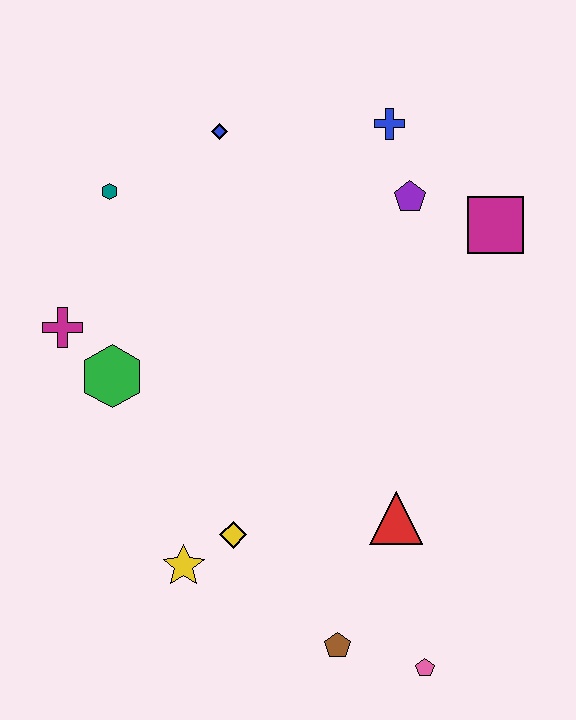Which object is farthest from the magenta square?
The yellow star is farthest from the magenta square.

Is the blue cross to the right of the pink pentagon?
No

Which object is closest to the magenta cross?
The green hexagon is closest to the magenta cross.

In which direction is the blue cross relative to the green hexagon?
The blue cross is to the right of the green hexagon.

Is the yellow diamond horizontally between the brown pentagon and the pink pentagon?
No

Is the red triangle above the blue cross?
No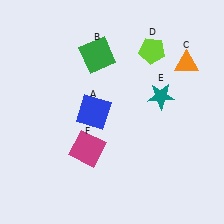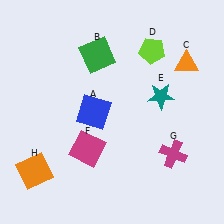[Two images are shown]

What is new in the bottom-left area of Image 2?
An orange square (H) was added in the bottom-left area of Image 2.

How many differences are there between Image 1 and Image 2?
There are 2 differences between the two images.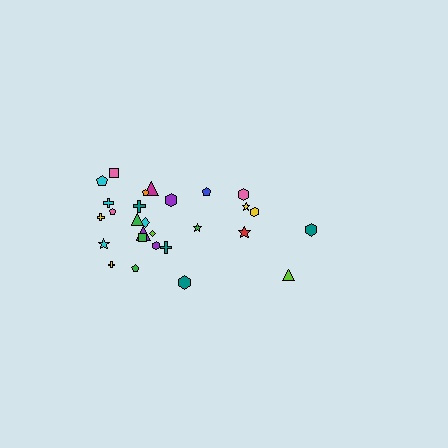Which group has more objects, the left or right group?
The left group.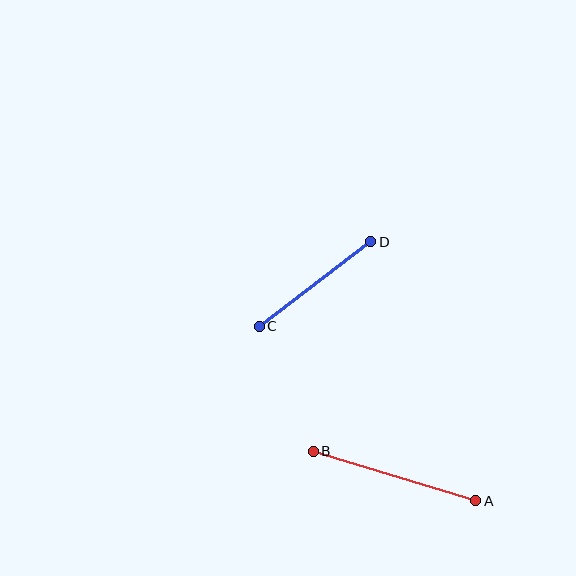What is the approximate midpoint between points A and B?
The midpoint is at approximately (394, 476) pixels.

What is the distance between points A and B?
The distance is approximately 170 pixels.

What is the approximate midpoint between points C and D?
The midpoint is at approximately (315, 284) pixels.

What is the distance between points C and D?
The distance is approximately 140 pixels.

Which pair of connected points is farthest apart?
Points A and B are farthest apart.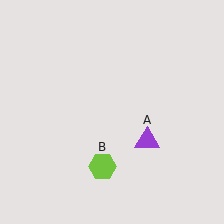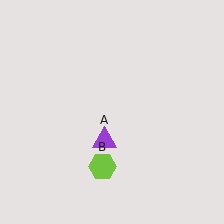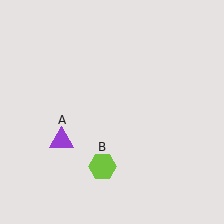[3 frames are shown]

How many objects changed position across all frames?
1 object changed position: purple triangle (object A).